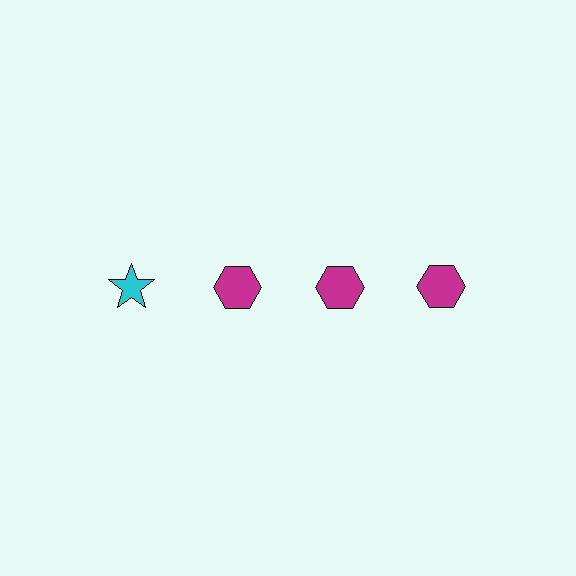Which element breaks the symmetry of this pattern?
The cyan star in the top row, leftmost column breaks the symmetry. All other shapes are magenta hexagons.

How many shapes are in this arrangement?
There are 4 shapes arranged in a grid pattern.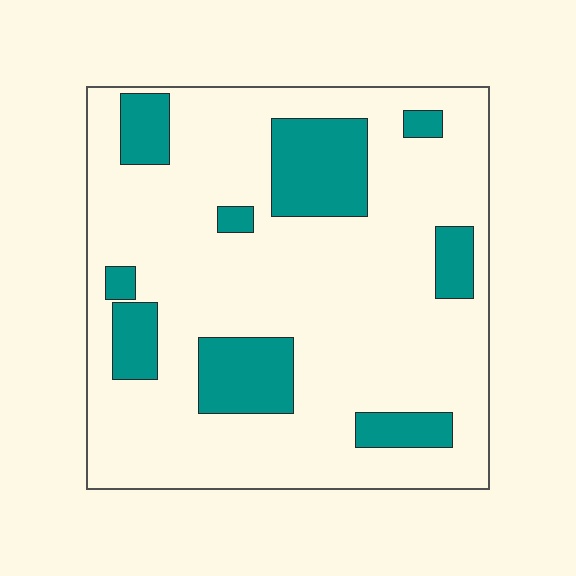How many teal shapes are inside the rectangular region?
9.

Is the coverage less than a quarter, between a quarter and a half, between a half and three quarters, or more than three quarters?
Less than a quarter.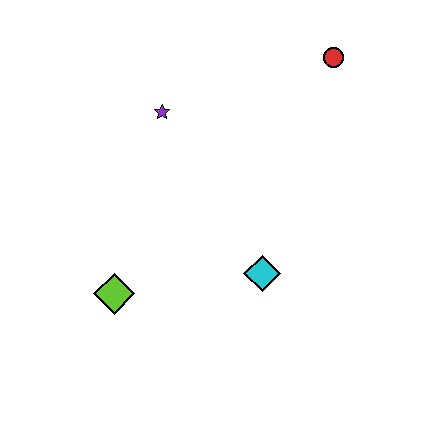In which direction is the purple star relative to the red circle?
The purple star is to the left of the red circle.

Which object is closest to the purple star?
The red circle is closest to the purple star.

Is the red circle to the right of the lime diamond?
Yes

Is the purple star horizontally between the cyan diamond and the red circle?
No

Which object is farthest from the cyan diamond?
The red circle is farthest from the cyan diamond.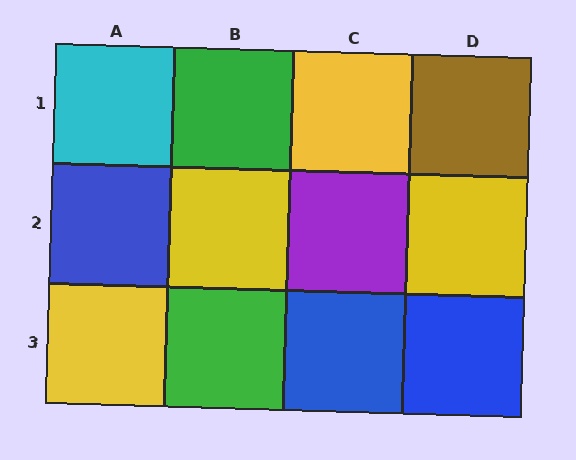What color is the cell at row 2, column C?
Purple.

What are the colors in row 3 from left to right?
Yellow, green, blue, blue.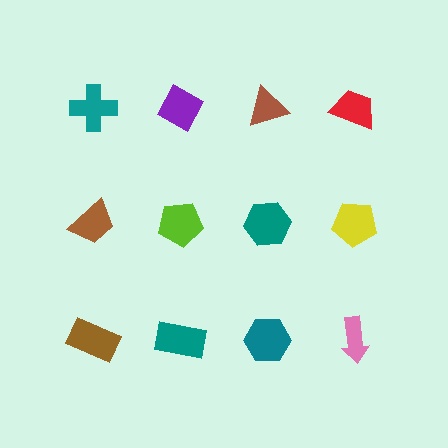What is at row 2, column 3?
A teal hexagon.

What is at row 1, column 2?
A purple diamond.